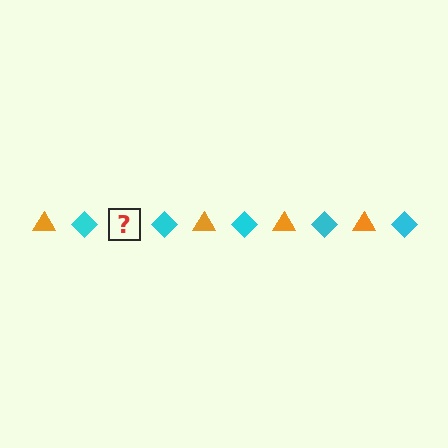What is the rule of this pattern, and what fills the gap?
The rule is that the pattern alternates between orange triangle and cyan diamond. The gap should be filled with an orange triangle.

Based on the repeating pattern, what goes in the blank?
The blank should be an orange triangle.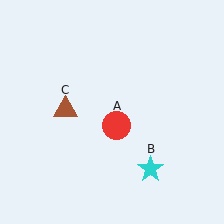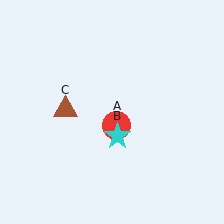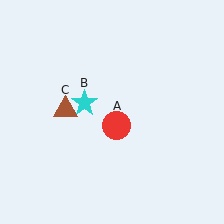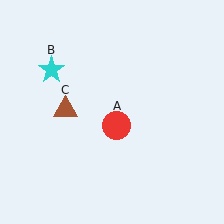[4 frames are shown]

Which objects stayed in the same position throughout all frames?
Red circle (object A) and brown triangle (object C) remained stationary.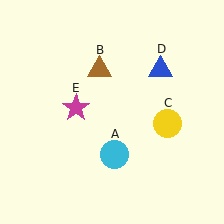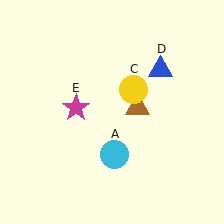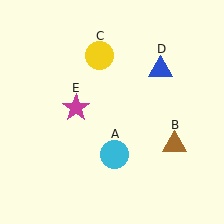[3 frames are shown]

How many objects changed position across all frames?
2 objects changed position: brown triangle (object B), yellow circle (object C).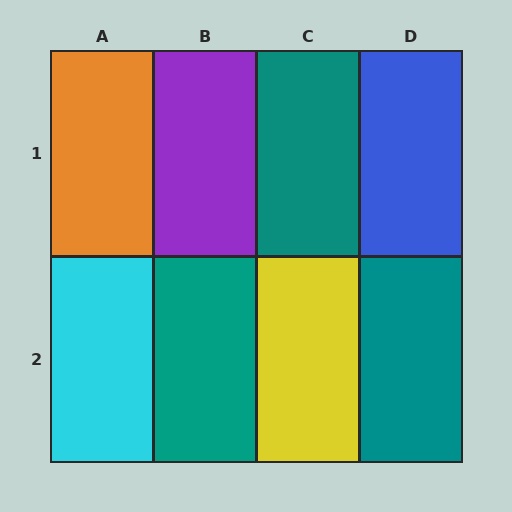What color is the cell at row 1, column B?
Purple.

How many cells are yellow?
1 cell is yellow.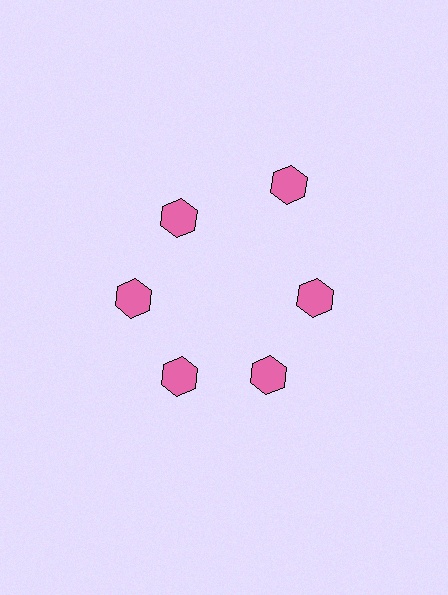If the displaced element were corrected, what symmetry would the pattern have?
It would have 6-fold rotational symmetry — the pattern would map onto itself every 60 degrees.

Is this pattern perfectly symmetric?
No. The 6 pink hexagons are arranged in a ring, but one element near the 1 o'clock position is pushed outward from the center, breaking the 6-fold rotational symmetry.